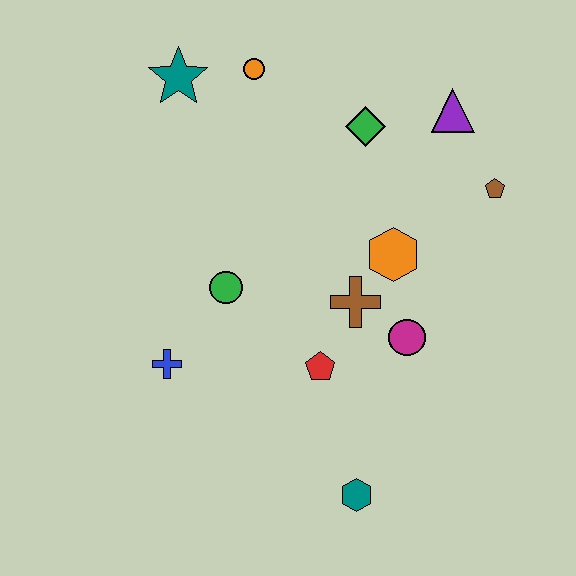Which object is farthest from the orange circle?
The teal hexagon is farthest from the orange circle.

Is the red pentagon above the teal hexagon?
Yes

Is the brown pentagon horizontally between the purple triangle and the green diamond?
No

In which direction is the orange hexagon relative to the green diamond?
The orange hexagon is below the green diamond.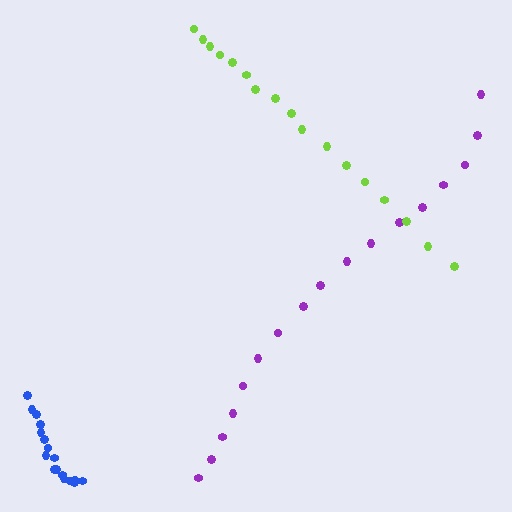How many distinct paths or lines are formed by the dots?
There are 3 distinct paths.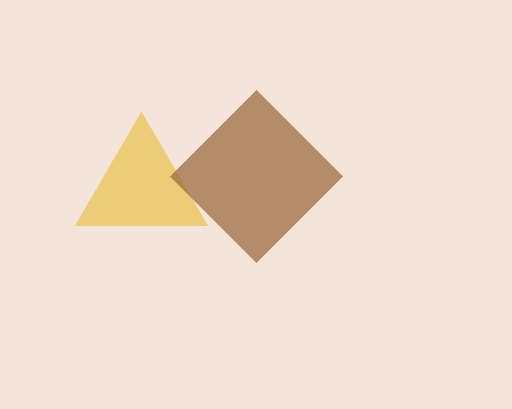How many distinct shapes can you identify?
There are 2 distinct shapes: a yellow triangle, a brown diamond.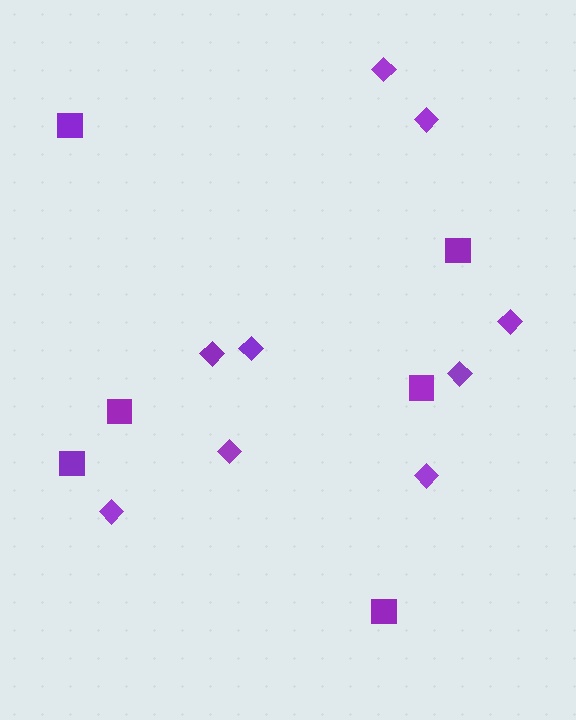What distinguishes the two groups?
There are 2 groups: one group of diamonds (9) and one group of squares (6).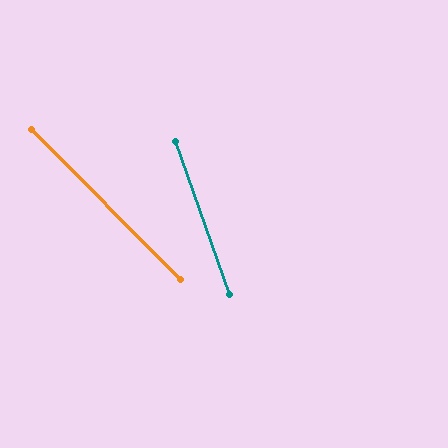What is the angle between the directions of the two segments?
Approximately 25 degrees.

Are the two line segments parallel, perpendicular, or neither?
Neither parallel nor perpendicular — they differ by about 25°.